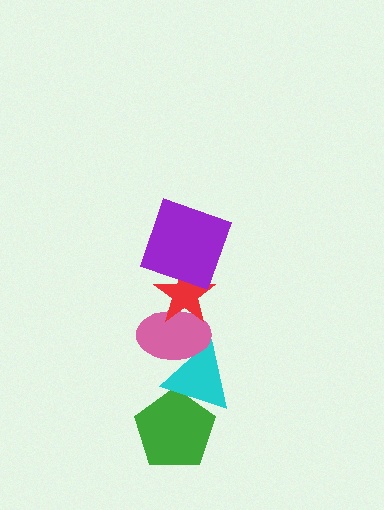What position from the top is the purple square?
The purple square is 1st from the top.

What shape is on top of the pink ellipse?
The red star is on top of the pink ellipse.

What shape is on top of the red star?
The purple square is on top of the red star.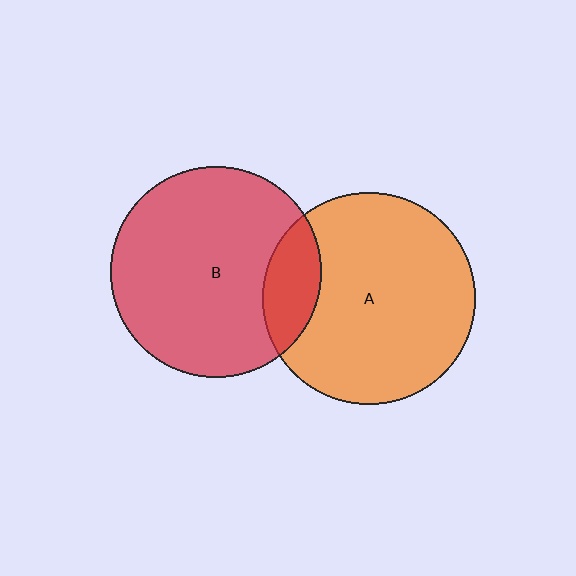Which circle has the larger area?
Circle A (orange).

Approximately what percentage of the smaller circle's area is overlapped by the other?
Approximately 15%.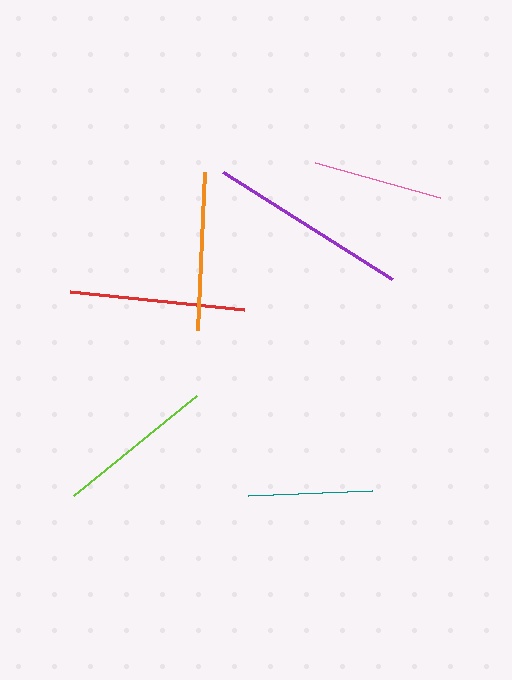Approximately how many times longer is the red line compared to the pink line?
The red line is approximately 1.3 times the length of the pink line.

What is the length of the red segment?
The red segment is approximately 175 pixels long.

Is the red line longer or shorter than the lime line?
The red line is longer than the lime line.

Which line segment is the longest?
The purple line is the longest at approximately 200 pixels.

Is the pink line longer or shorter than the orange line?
The orange line is longer than the pink line.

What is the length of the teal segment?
The teal segment is approximately 124 pixels long.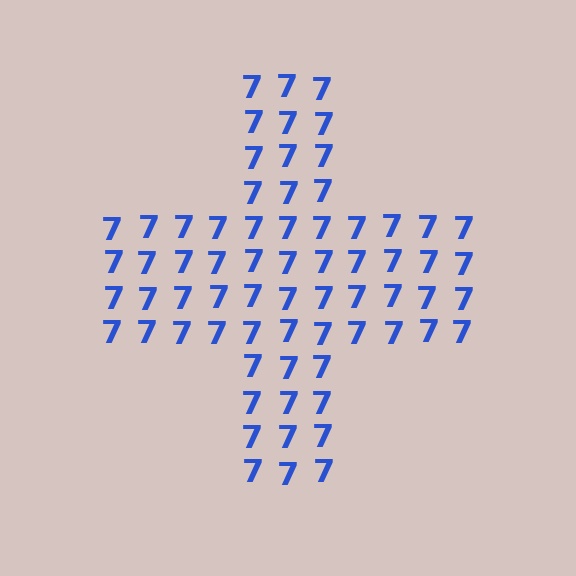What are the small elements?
The small elements are digit 7's.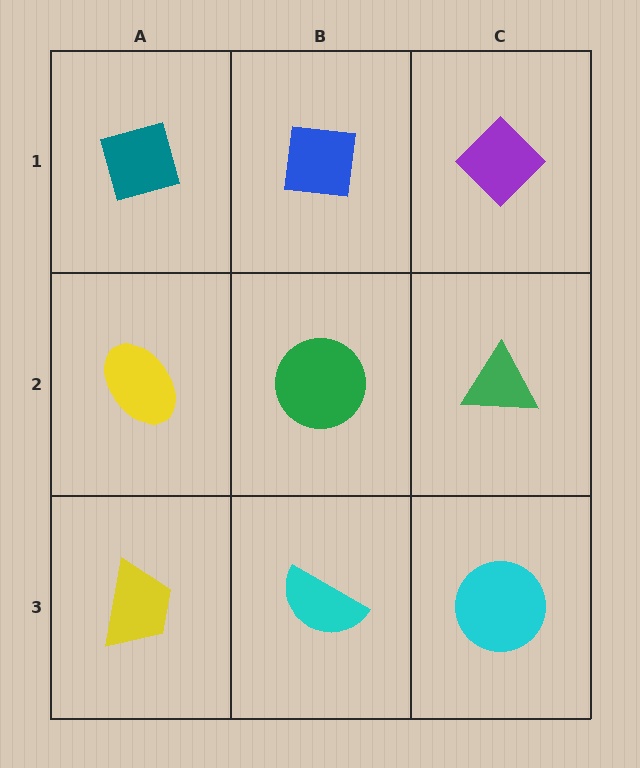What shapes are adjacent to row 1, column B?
A green circle (row 2, column B), a teal diamond (row 1, column A), a purple diamond (row 1, column C).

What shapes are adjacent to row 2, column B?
A blue square (row 1, column B), a cyan semicircle (row 3, column B), a yellow ellipse (row 2, column A), a green triangle (row 2, column C).